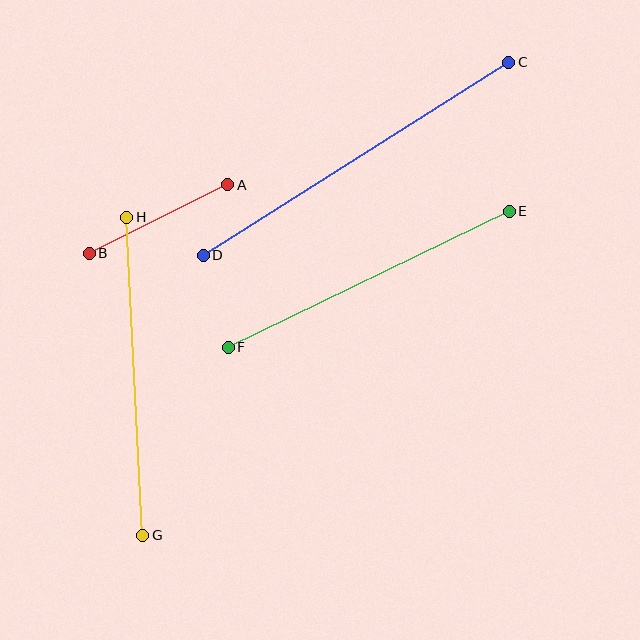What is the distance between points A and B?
The distance is approximately 155 pixels.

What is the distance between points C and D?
The distance is approximately 361 pixels.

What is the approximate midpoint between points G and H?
The midpoint is at approximately (135, 376) pixels.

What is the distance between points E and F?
The distance is approximately 312 pixels.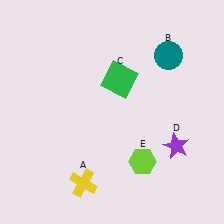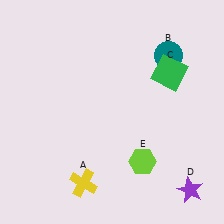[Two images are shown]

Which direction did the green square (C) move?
The green square (C) moved right.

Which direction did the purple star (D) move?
The purple star (D) moved down.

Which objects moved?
The objects that moved are: the green square (C), the purple star (D).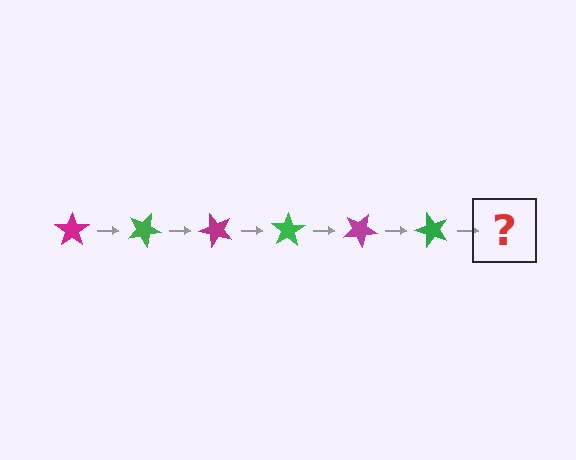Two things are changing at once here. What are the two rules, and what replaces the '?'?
The two rules are that it rotates 25 degrees each step and the color cycles through magenta and green. The '?' should be a magenta star, rotated 150 degrees from the start.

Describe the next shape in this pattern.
It should be a magenta star, rotated 150 degrees from the start.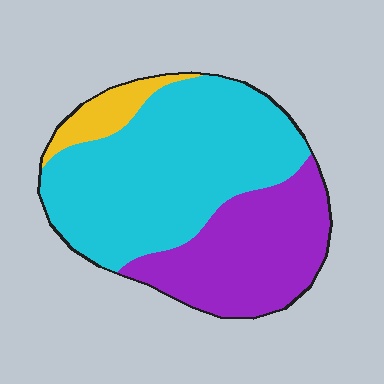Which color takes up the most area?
Cyan, at roughly 60%.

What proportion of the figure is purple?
Purple covers 34% of the figure.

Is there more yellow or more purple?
Purple.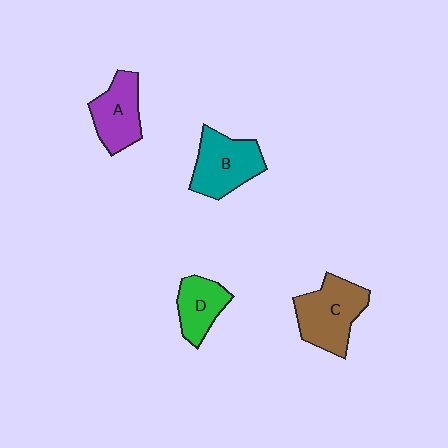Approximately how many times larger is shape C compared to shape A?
Approximately 1.3 times.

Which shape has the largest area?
Shape C (brown).